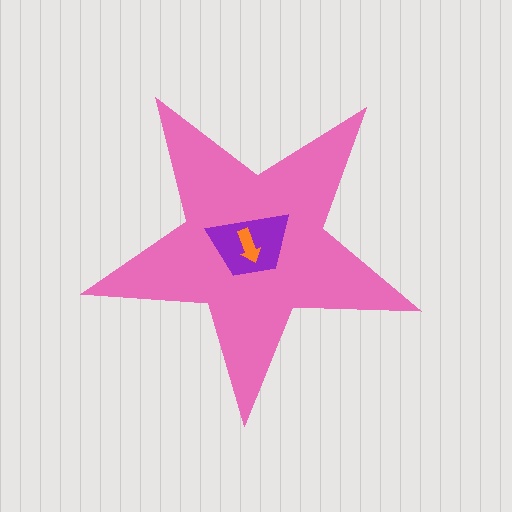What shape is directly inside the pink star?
The purple trapezoid.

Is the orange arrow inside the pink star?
Yes.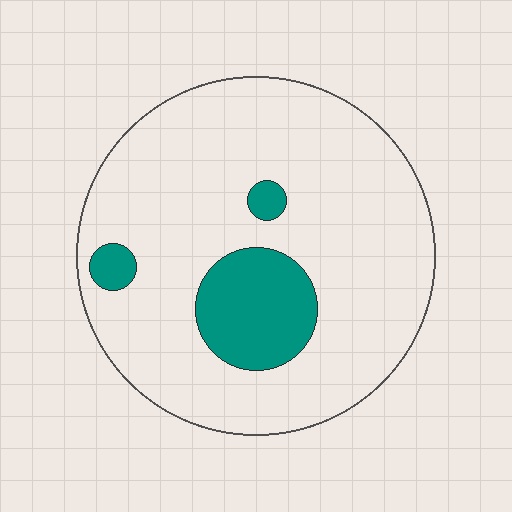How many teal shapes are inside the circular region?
3.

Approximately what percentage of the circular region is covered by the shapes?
Approximately 15%.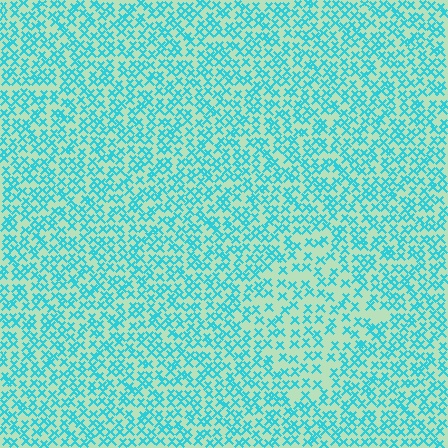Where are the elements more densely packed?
The elements are more densely packed outside the diamond boundary.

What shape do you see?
I see a diamond.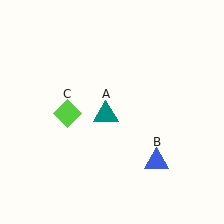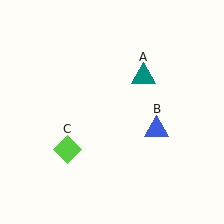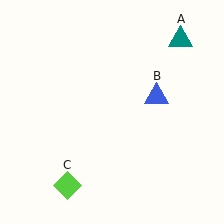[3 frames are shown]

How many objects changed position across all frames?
3 objects changed position: teal triangle (object A), blue triangle (object B), lime diamond (object C).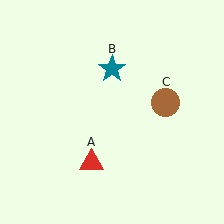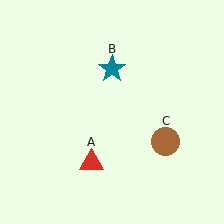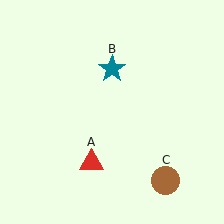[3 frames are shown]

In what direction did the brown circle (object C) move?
The brown circle (object C) moved down.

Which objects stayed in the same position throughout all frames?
Red triangle (object A) and teal star (object B) remained stationary.